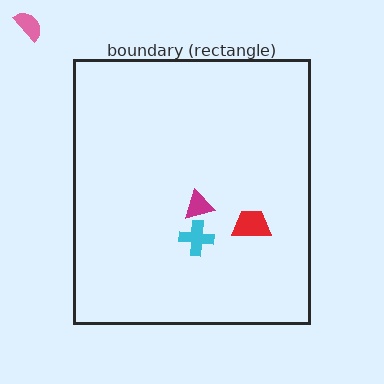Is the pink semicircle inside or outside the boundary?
Outside.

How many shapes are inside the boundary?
3 inside, 1 outside.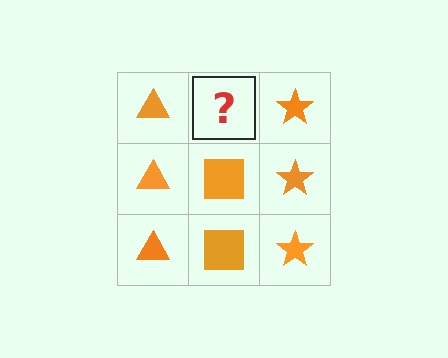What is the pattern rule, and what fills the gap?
The rule is that each column has a consistent shape. The gap should be filled with an orange square.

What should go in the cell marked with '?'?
The missing cell should contain an orange square.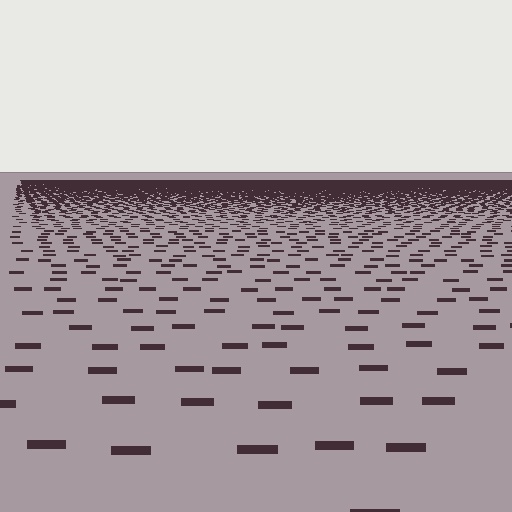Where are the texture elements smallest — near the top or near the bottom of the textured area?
Near the top.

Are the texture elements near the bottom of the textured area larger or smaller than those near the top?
Larger. Near the bottom, elements are closer to the viewer and appear at a bigger on-screen size.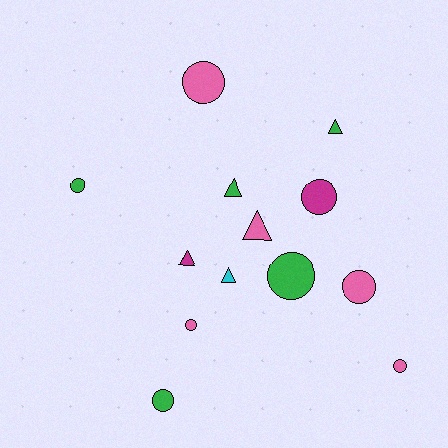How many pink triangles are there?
There is 1 pink triangle.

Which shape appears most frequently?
Circle, with 8 objects.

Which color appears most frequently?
Green, with 5 objects.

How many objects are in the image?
There are 13 objects.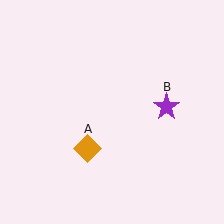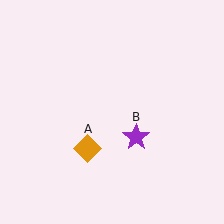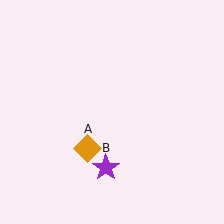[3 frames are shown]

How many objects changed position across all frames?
1 object changed position: purple star (object B).